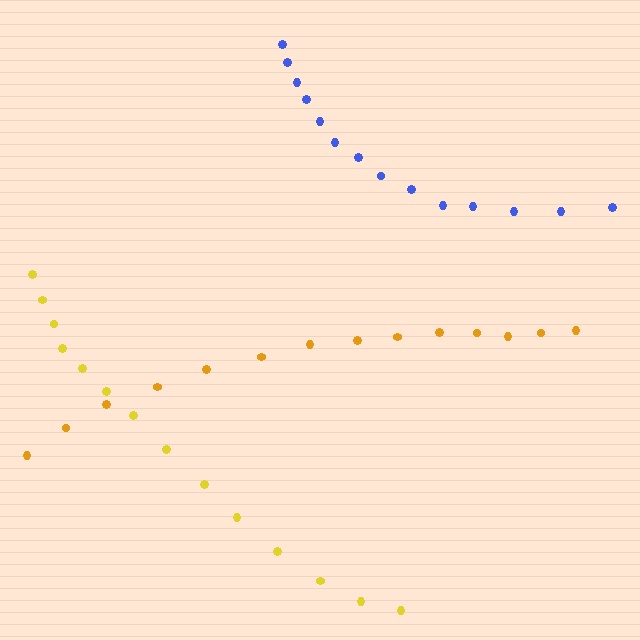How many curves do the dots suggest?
There are 3 distinct paths.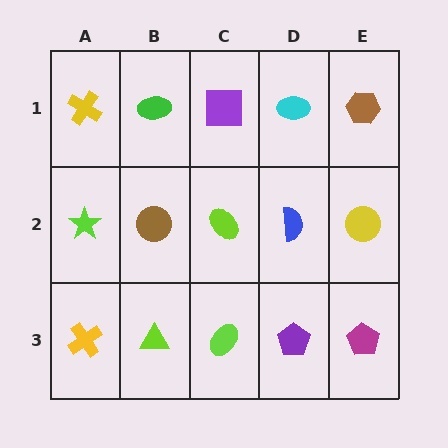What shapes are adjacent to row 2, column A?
A yellow cross (row 1, column A), a yellow cross (row 3, column A), a brown circle (row 2, column B).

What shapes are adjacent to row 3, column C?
A lime ellipse (row 2, column C), a lime triangle (row 3, column B), a purple pentagon (row 3, column D).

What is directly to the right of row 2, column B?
A lime ellipse.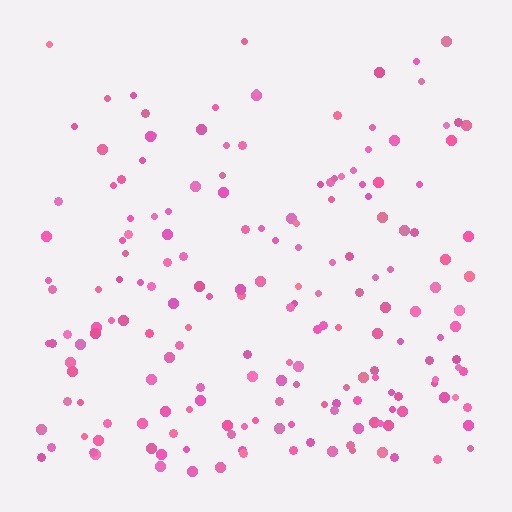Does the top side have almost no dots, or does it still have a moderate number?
Still a moderate number, just noticeably fewer than the bottom.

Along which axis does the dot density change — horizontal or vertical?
Vertical.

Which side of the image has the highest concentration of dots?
The bottom.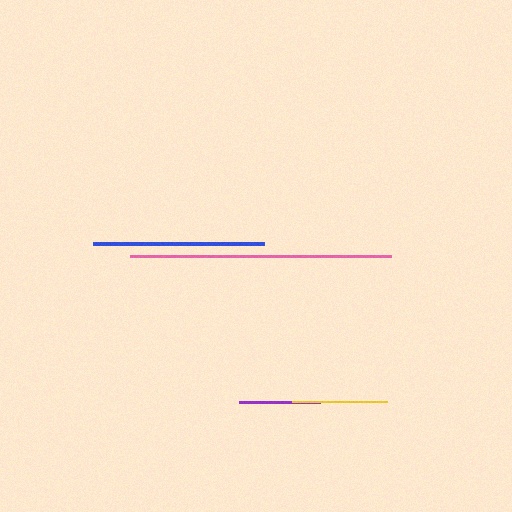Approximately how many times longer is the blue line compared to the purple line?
The blue line is approximately 2.1 times the length of the purple line.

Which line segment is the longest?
The pink line is the longest at approximately 262 pixels.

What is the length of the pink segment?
The pink segment is approximately 262 pixels long.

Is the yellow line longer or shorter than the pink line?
The pink line is longer than the yellow line.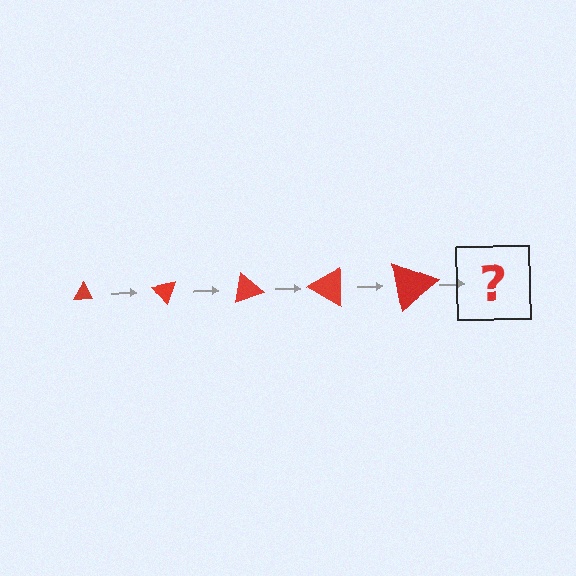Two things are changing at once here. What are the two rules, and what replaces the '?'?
The two rules are that the triangle grows larger each step and it rotates 50 degrees each step. The '?' should be a triangle, larger than the previous one and rotated 250 degrees from the start.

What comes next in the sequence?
The next element should be a triangle, larger than the previous one and rotated 250 degrees from the start.